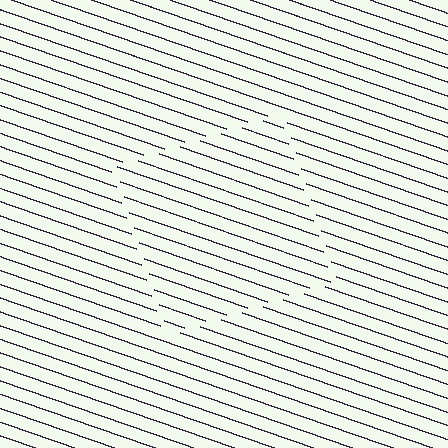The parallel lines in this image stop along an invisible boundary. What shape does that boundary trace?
An illusory square. The interior of the shape contains the same grating, shifted by half a period — the contour is defined by the phase discontinuity where line-ends from the inner and outer gratings abut.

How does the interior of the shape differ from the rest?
The interior of the shape contains the same grating, shifted by half a period — the contour is defined by the phase discontinuity where line-ends from the inner and outer gratings abut.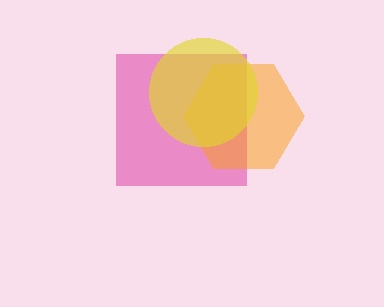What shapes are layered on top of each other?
The layered shapes are: a pink square, an orange hexagon, a yellow circle.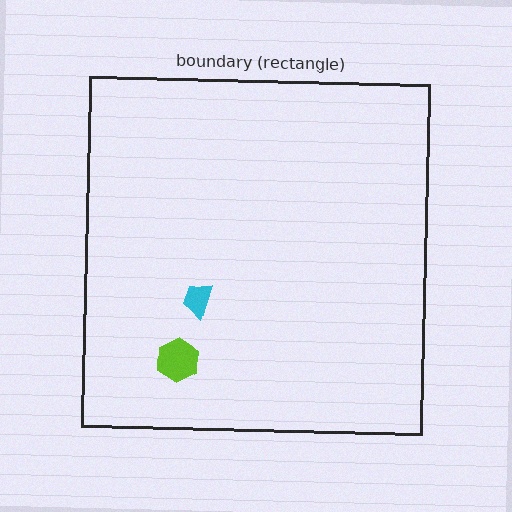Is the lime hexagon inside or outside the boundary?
Inside.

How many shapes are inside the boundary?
2 inside, 0 outside.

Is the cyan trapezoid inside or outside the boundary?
Inside.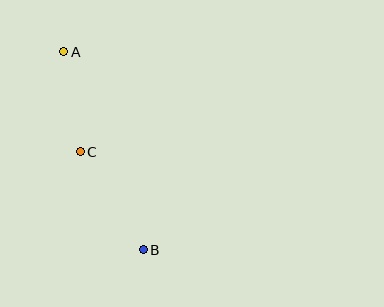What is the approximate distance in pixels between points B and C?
The distance between B and C is approximately 117 pixels.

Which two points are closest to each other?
Points A and C are closest to each other.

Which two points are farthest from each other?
Points A and B are farthest from each other.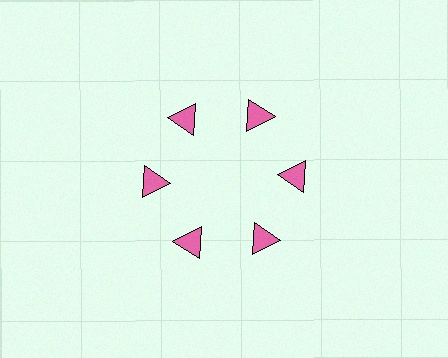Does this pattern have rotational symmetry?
Yes, this pattern has 6-fold rotational symmetry. It looks the same after rotating 60 degrees around the center.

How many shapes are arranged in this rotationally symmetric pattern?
There are 6 shapes, arranged in 6 groups of 1.